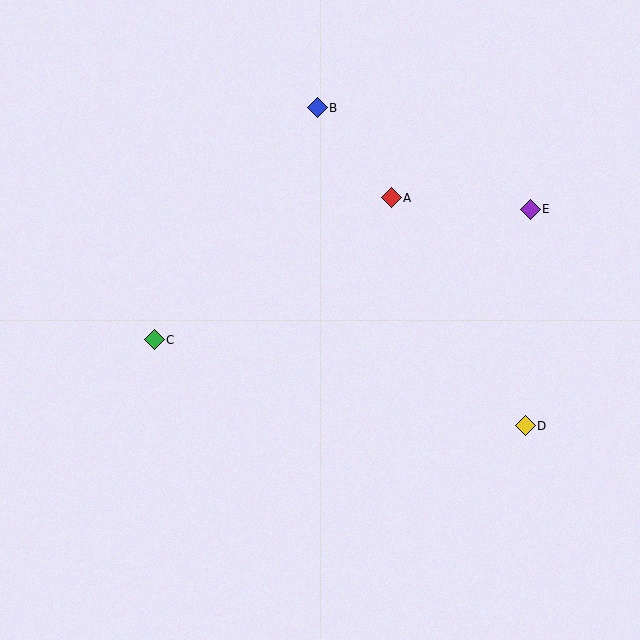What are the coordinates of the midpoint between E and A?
The midpoint between E and A is at (461, 204).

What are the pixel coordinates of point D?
Point D is at (525, 426).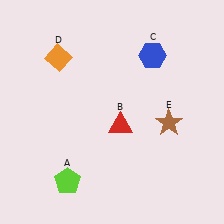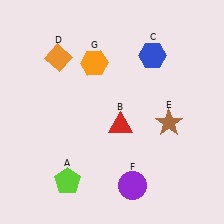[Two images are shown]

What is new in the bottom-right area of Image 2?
A purple circle (F) was added in the bottom-right area of Image 2.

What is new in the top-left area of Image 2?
An orange hexagon (G) was added in the top-left area of Image 2.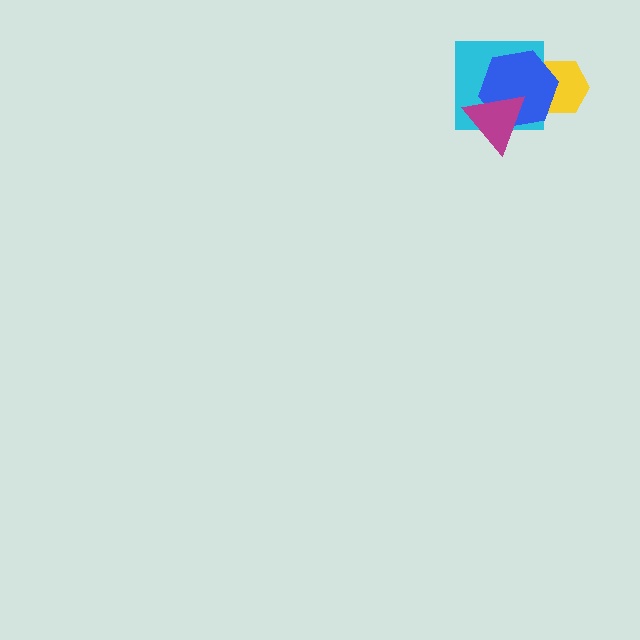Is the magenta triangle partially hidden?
No, no other shape covers it.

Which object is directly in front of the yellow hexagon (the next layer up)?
The cyan square is directly in front of the yellow hexagon.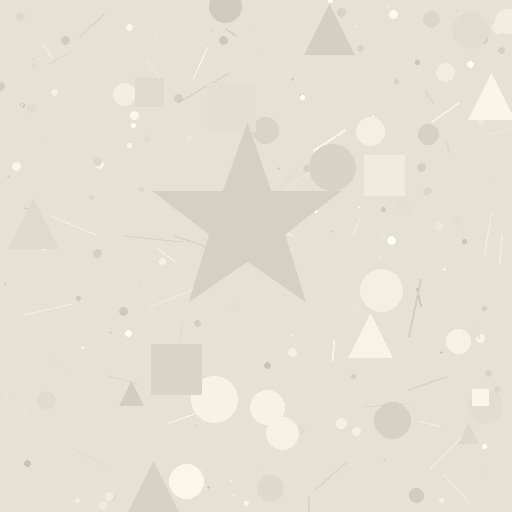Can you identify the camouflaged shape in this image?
The camouflaged shape is a star.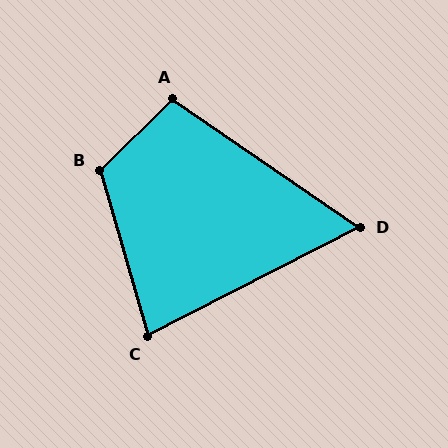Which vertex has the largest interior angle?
B, at approximately 118 degrees.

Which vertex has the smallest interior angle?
D, at approximately 62 degrees.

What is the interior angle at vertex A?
Approximately 101 degrees (obtuse).